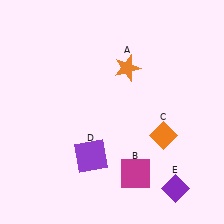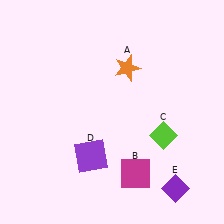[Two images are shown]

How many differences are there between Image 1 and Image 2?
There is 1 difference between the two images.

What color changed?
The diamond (C) changed from orange in Image 1 to lime in Image 2.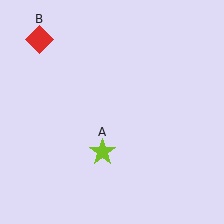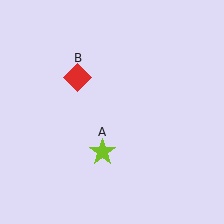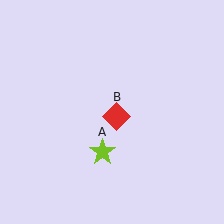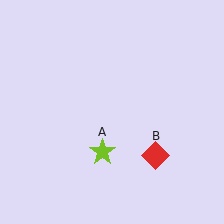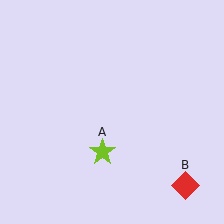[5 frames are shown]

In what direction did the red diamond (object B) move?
The red diamond (object B) moved down and to the right.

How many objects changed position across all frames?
1 object changed position: red diamond (object B).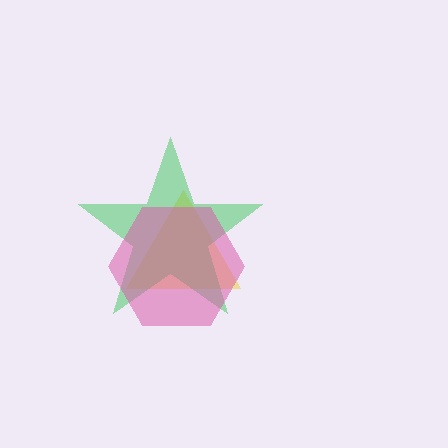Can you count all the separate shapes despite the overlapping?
Yes, there are 3 separate shapes.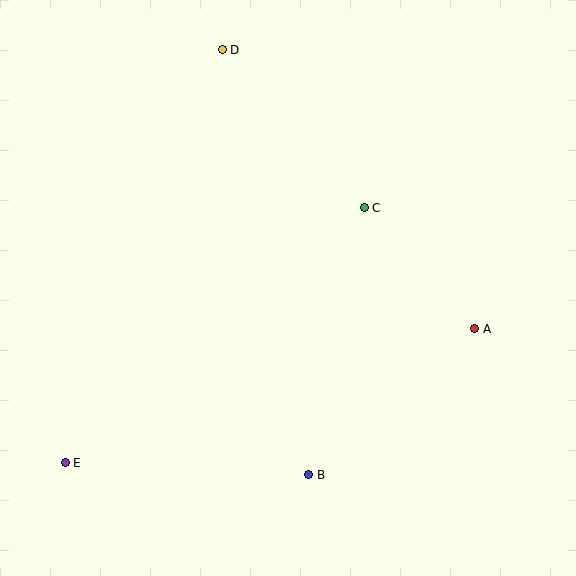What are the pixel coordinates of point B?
Point B is at (309, 475).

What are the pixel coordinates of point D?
Point D is at (222, 50).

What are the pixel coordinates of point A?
Point A is at (475, 329).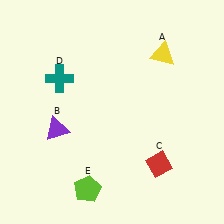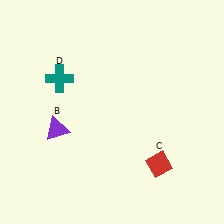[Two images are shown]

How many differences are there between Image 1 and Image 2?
There are 2 differences between the two images.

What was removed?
The lime pentagon (E), the yellow triangle (A) were removed in Image 2.